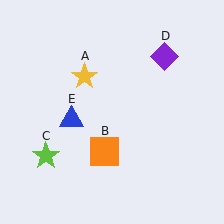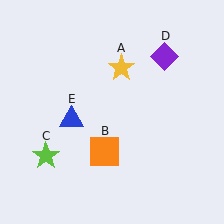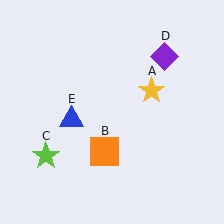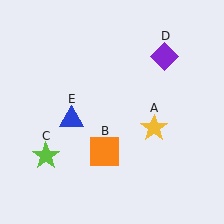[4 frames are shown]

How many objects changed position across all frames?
1 object changed position: yellow star (object A).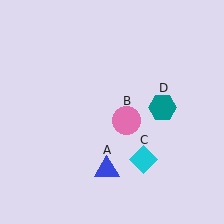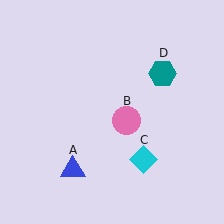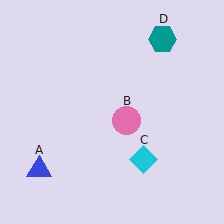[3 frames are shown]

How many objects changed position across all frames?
2 objects changed position: blue triangle (object A), teal hexagon (object D).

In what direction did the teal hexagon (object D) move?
The teal hexagon (object D) moved up.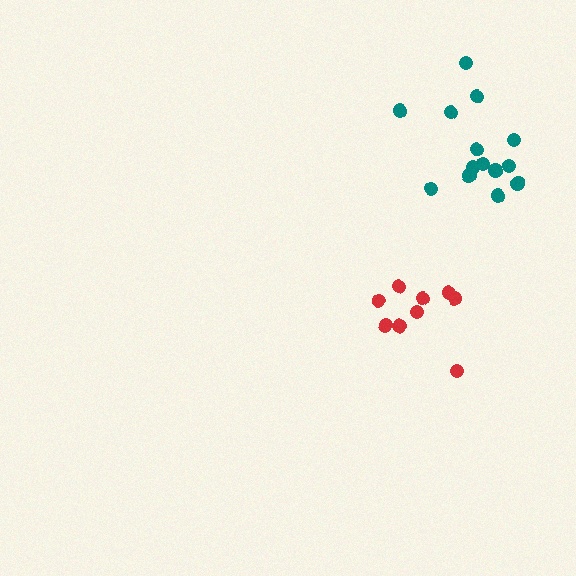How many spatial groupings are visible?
There are 2 spatial groupings.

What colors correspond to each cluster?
The clusters are colored: teal, red.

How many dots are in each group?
Group 1: 14 dots, Group 2: 9 dots (23 total).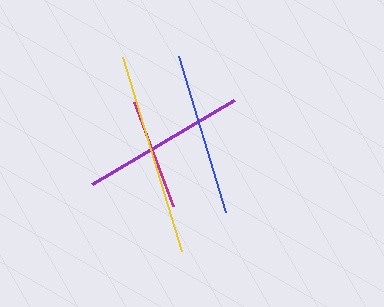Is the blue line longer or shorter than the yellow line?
The yellow line is longer than the blue line.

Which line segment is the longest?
The yellow line is the longest at approximately 203 pixels.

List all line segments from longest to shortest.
From longest to shortest: yellow, purple, blue, magenta.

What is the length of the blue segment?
The blue segment is approximately 163 pixels long.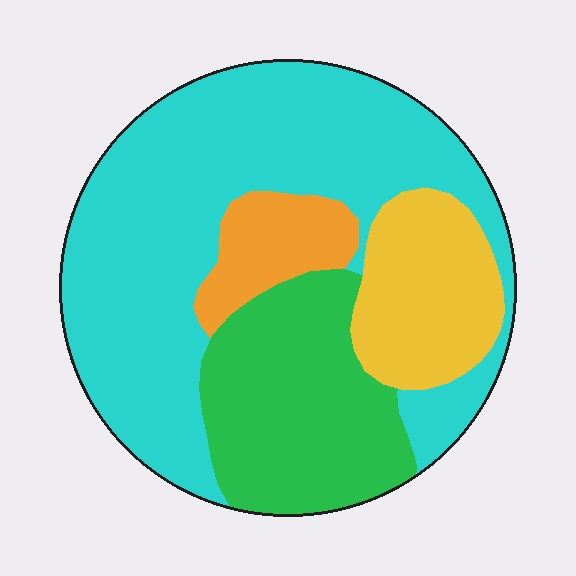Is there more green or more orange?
Green.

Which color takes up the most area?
Cyan, at roughly 55%.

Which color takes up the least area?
Orange, at roughly 10%.